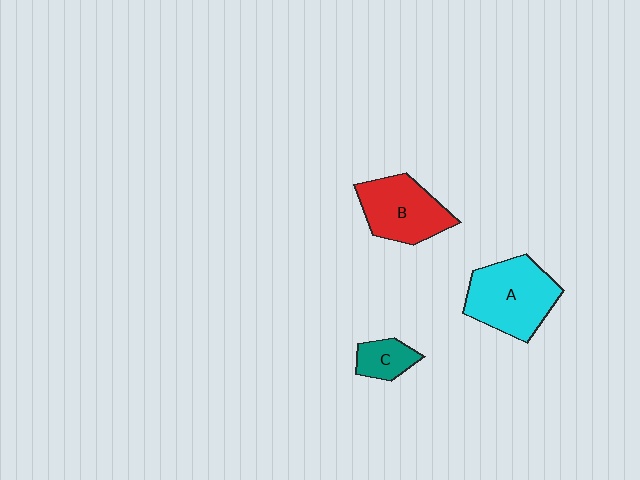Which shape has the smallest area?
Shape C (teal).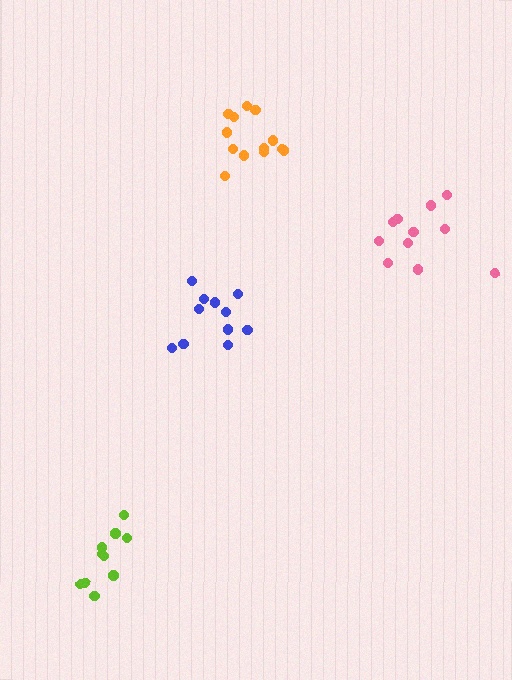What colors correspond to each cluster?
The clusters are colored: lime, orange, blue, pink.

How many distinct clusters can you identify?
There are 4 distinct clusters.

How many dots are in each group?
Group 1: 10 dots, Group 2: 14 dots, Group 3: 11 dots, Group 4: 11 dots (46 total).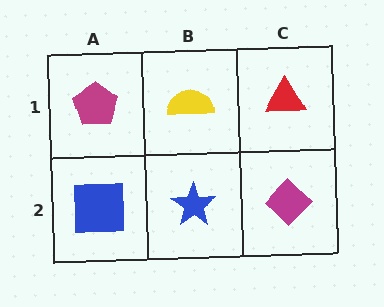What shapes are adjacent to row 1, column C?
A magenta diamond (row 2, column C), a yellow semicircle (row 1, column B).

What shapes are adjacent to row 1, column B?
A blue star (row 2, column B), a magenta pentagon (row 1, column A), a red triangle (row 1, column C).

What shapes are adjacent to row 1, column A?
A blue square (row 2, column A), a yellow semicircle (row 1, column B).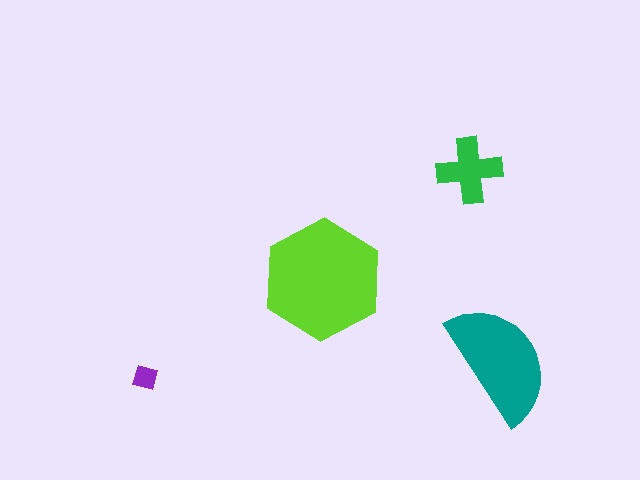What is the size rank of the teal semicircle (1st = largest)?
2nd.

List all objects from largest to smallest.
The lime hexagon, the teal semicircle, the green cross, the purple diamond.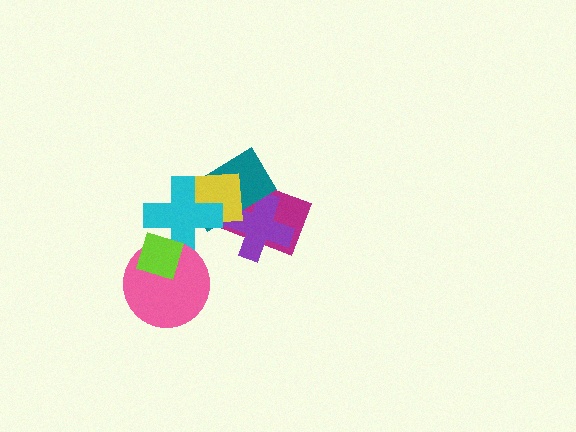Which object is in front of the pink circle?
The lime diamond is in front of the pink circle.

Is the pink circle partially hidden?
Yes, it is partially covered by another shape.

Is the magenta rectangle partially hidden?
Yes, it is partially covered by another shape.